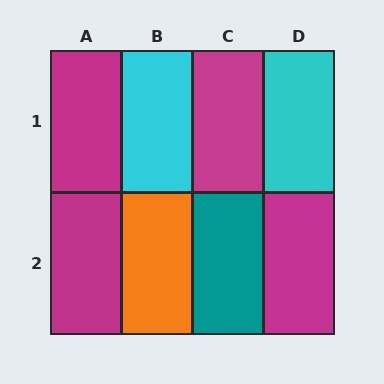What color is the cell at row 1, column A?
Magenta.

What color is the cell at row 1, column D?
Cyan.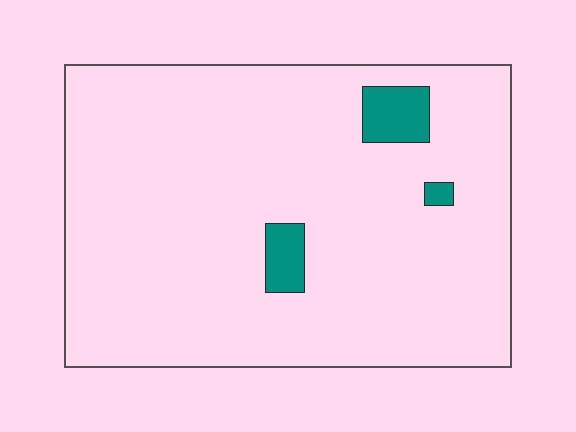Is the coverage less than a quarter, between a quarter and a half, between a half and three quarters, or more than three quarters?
Less than a quarter.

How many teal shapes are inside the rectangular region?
3.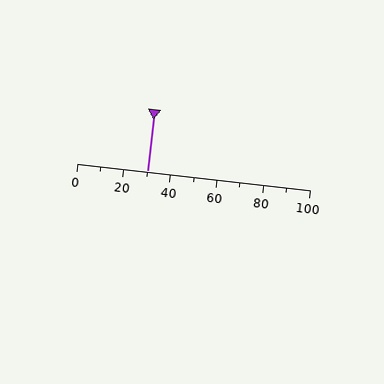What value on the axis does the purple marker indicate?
The marker indicates approximately 30.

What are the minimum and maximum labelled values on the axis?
The axis runs from 0 to 100.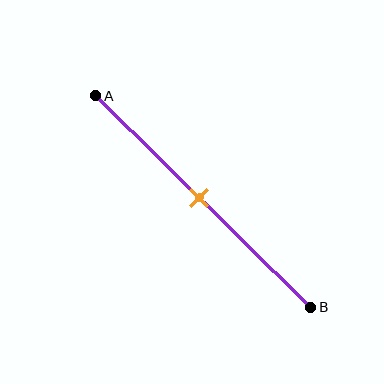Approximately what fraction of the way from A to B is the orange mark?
The orange mark is approximately 50% of the way from A to B.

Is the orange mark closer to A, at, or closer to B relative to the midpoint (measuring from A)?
The orange mark is approximately at the midpoint of segment AB.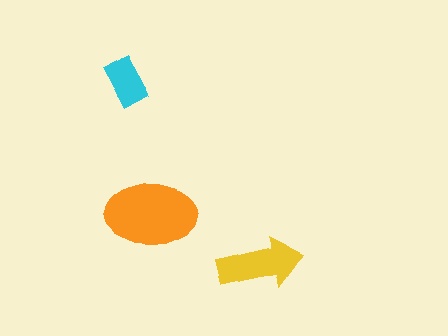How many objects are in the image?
There are 3 objects in the image.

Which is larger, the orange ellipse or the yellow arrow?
The orange ellipse.